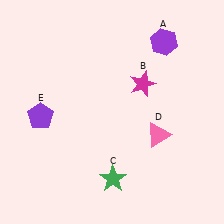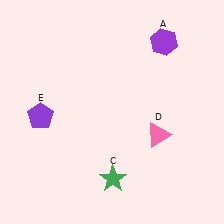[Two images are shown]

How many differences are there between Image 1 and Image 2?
There is 1 difference between the two images.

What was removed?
The magenta star (B) was removed in Image 2.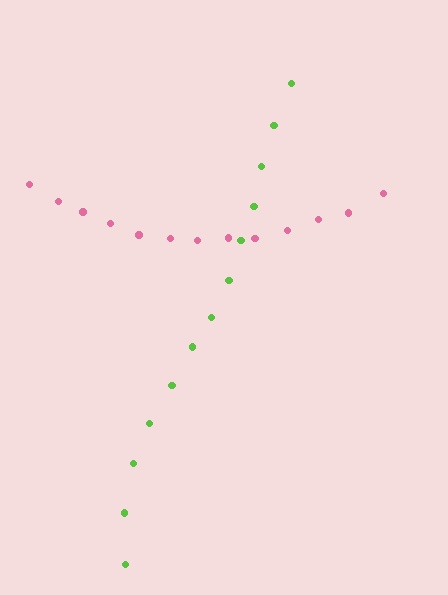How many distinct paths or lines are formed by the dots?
There are 2 distinct paths.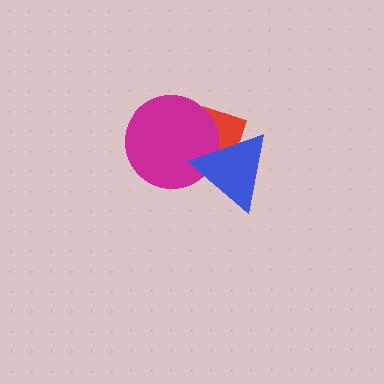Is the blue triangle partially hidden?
No, no other shape covers it.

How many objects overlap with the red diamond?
2 objects overlap with the red diamond.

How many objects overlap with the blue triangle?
2 objects overlap with the blue triangle.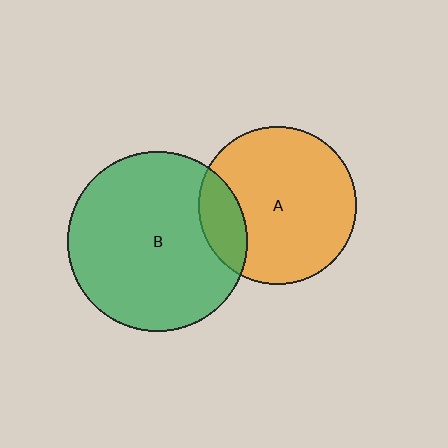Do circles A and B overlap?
Yes.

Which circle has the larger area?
Circle B (green).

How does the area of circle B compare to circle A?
Approximately 1.3 times.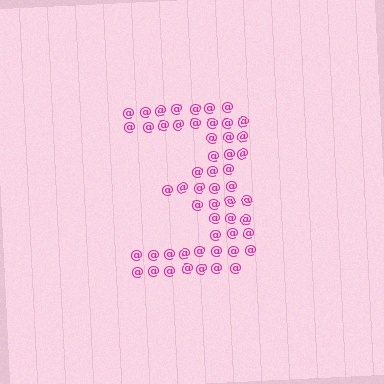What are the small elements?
The small elements are at signs.